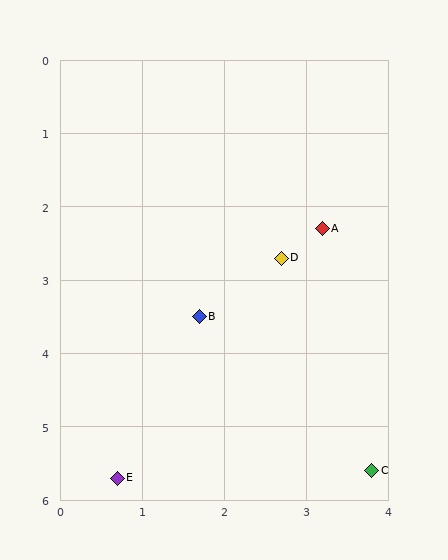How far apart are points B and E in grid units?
Points B and E are about 2.4 grid units apart.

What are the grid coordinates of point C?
Point C is at approximately (3.8, 5.6).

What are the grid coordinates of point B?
Point B is at approximately (1.7, 3.5).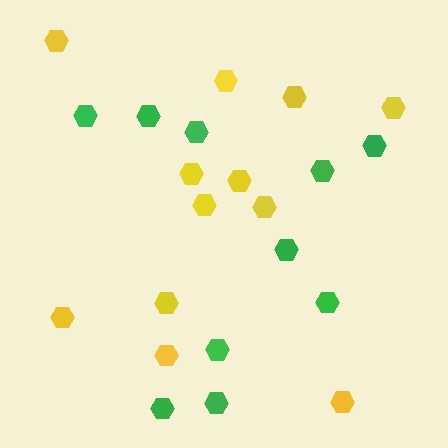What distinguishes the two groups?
There are 2 groups: one group of yellow hexagons (12) and one group of green hexagons (10).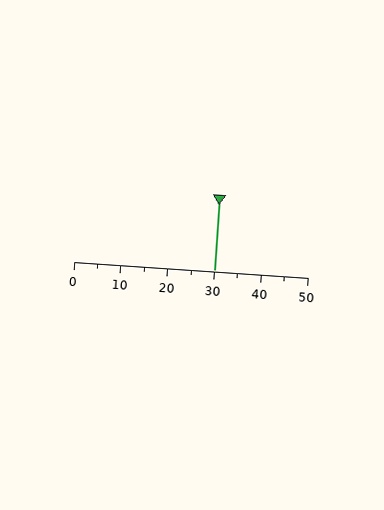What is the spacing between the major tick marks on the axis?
The major ticks are spaced 10 apart.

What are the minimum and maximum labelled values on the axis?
The axis runs from 0 to 50.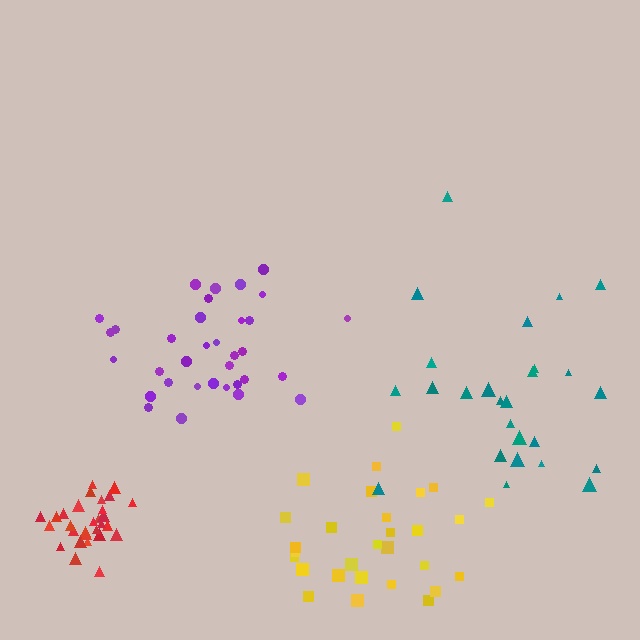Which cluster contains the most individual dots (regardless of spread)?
Purple (34).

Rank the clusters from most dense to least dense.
red, yellow, purple, teal.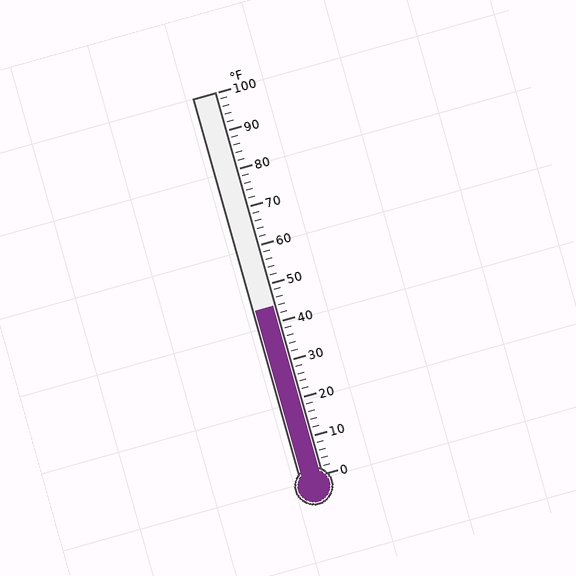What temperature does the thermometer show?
The thermometer shows approximately 44°F.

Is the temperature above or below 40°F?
The temperature is above 40°F.